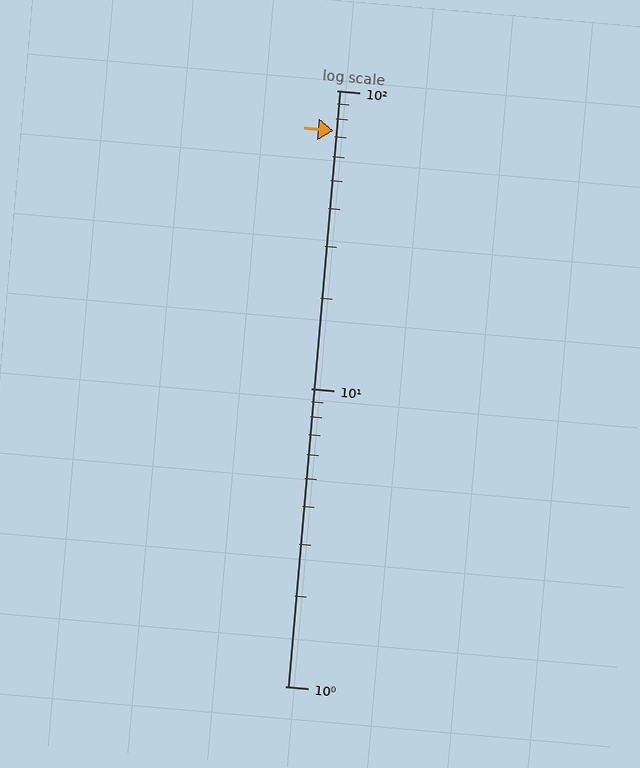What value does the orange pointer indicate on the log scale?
The pointer indicates approximately 73.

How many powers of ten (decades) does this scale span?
The scale spans 2 decades, from 1 to 100.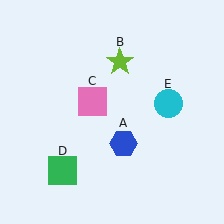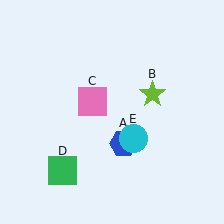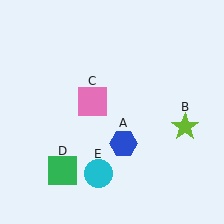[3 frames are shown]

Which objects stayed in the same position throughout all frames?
Blue hexagon (object A) and pink square (object C) and green square (object D) remained stationary.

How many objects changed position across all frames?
2 objects changed position: lime star (object B), cyan circle (object E).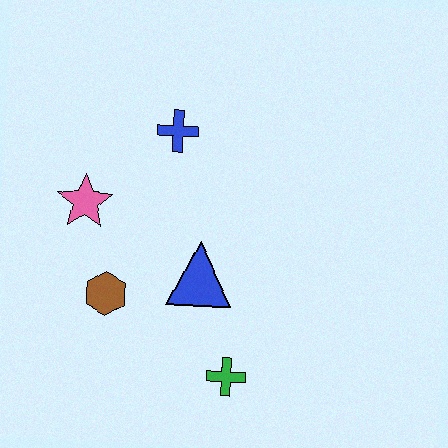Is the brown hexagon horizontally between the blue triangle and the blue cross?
No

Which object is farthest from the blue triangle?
The blue cross is farthest from the blue triangle.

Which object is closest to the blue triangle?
The brown hexagon is closest to the blue triangle.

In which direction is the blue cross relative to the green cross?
The blue cross is above the green cross.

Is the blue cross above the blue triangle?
Yes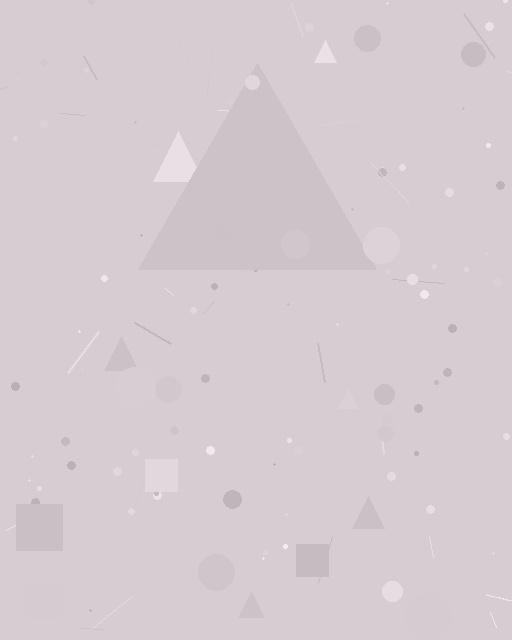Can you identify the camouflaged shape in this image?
The camouflaged shape is a triangle.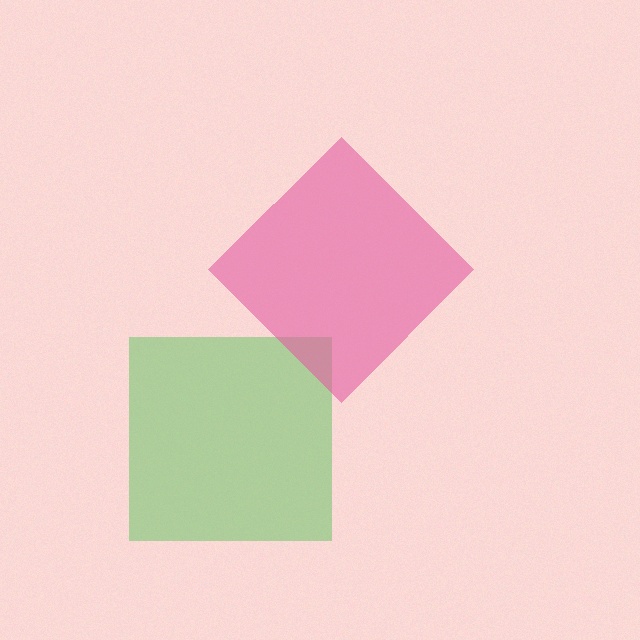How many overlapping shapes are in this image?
There are 2 overlapping shapes in the image.